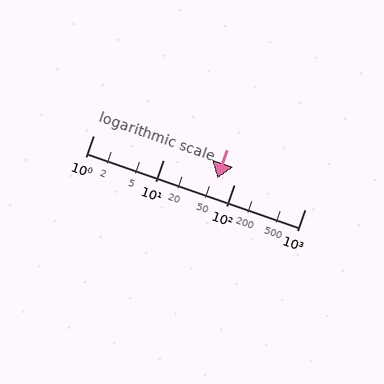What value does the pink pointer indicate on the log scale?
The pointer indicates approximately 57.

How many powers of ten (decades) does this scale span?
The scale spans 3 decades, from 1 to 1000.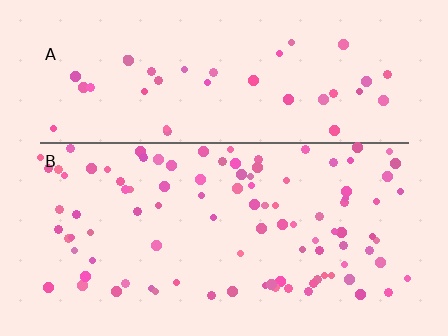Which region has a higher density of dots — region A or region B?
B (the bottom).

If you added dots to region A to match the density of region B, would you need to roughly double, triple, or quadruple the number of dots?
Approximately double.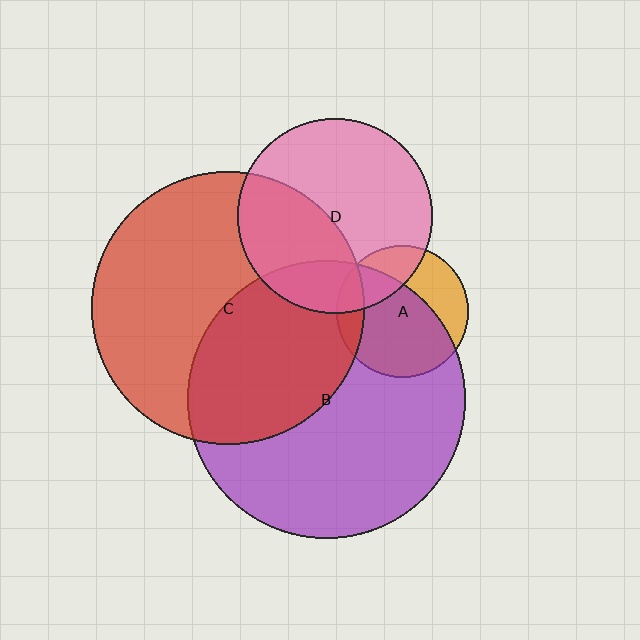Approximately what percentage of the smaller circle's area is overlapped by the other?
Approximately 20%.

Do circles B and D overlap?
Yes.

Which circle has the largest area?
Circle B (purple).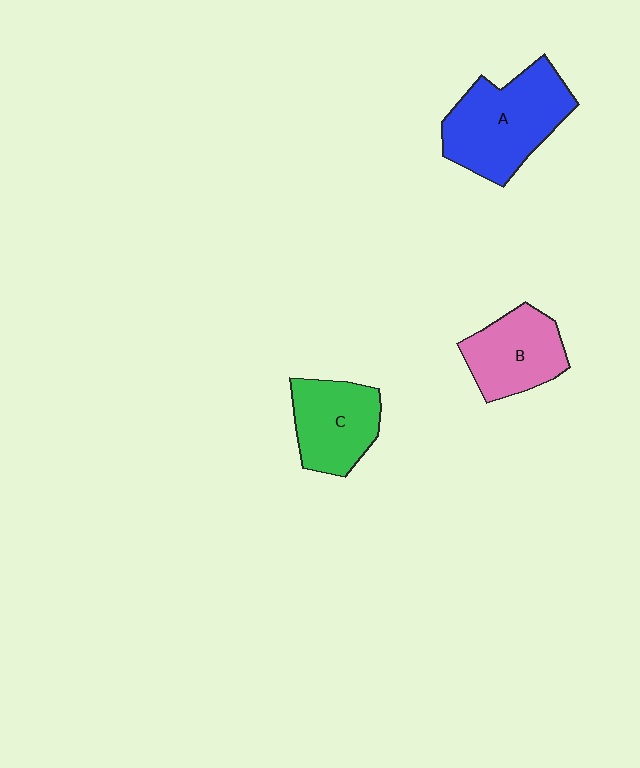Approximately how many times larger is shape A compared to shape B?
Approximately 1.4 times.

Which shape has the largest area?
Shape A (blue).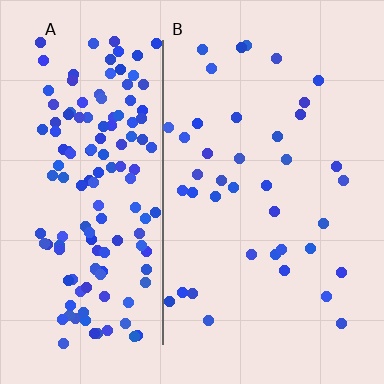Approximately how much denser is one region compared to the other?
Approximately 4.0× — region A over region B.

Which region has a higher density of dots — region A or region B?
A (the left).